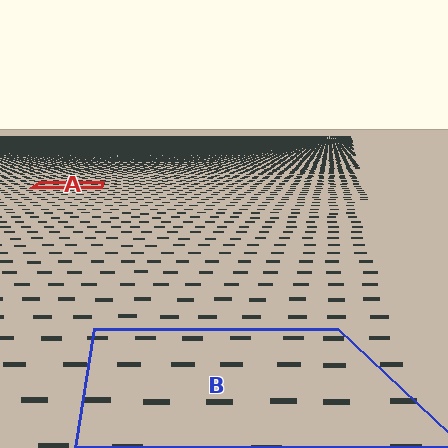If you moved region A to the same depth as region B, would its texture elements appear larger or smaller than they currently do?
They would appear larger. At a closer depth, the same texture elements are projected at a bigger on-screen size.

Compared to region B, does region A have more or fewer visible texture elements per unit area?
Region A has more texture elements per unit area — they are packed more densely because it is farther away.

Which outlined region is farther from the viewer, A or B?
Region A is farther from the viewer — the texture elements inside it appear smaller and more densely packed.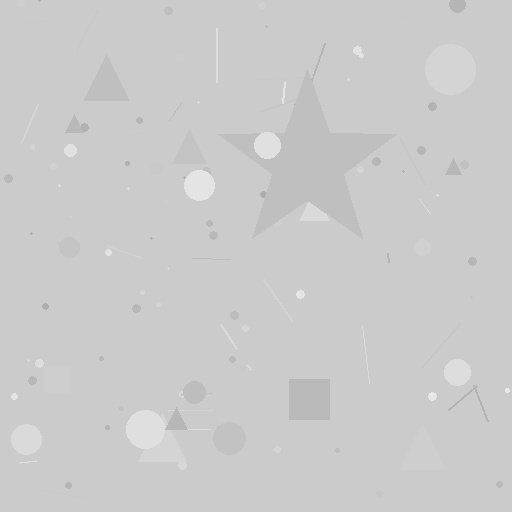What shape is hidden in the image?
A star is hidden in the image.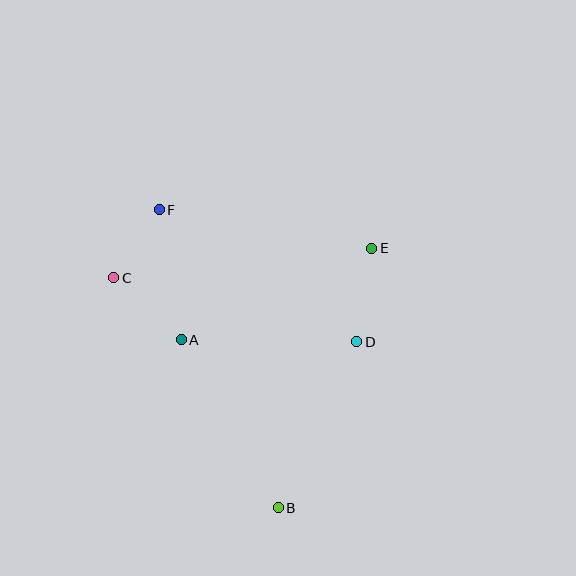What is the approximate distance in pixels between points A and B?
The distance between A and B is approximately 194 pixels.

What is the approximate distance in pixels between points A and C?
The distance between A and C is approximately 92 pixels.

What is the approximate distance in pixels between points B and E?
The distance between B and E is approximately 276 pixels.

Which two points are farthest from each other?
Points B and F are farthest from each other.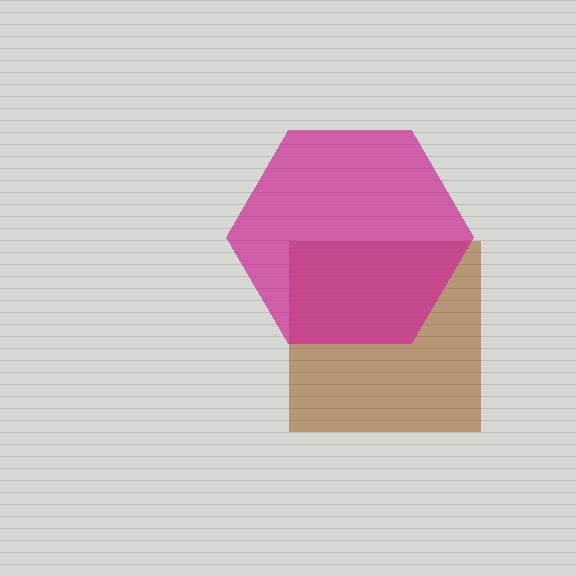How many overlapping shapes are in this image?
There are 2 overlapping shapes in the image.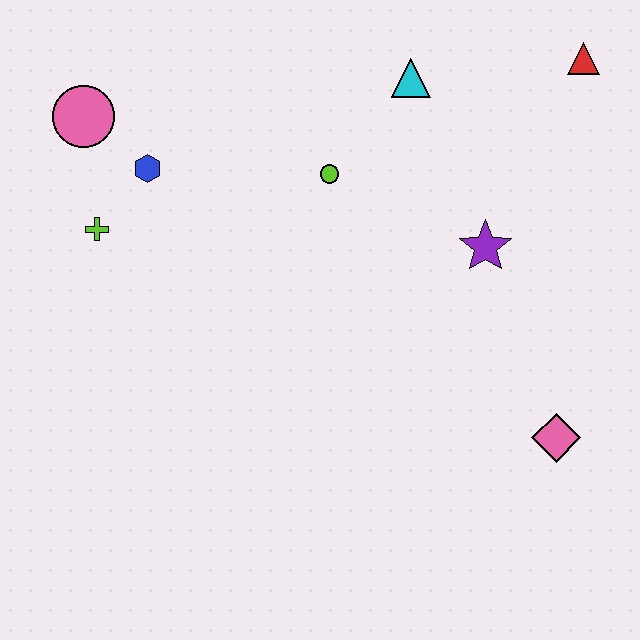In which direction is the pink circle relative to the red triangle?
The pink circle is to the left of the red triangle.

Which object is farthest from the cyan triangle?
The pink diamond is farthest from the cyan triangle.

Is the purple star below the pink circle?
Yes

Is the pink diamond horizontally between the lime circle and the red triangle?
Yes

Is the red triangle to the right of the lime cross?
Yes